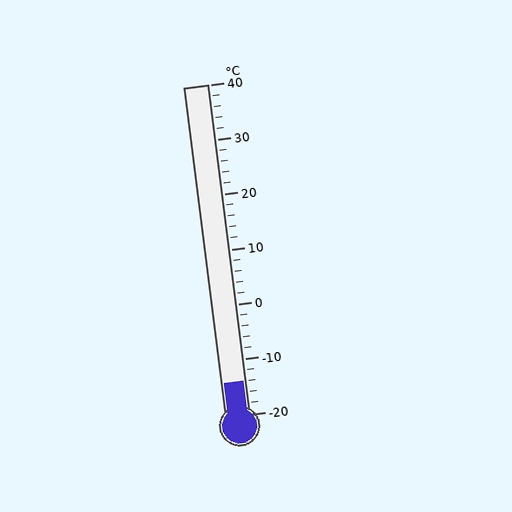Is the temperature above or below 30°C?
The temperature is below 30°C.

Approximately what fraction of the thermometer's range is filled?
The thermometer is filled to approximately 10% of its range.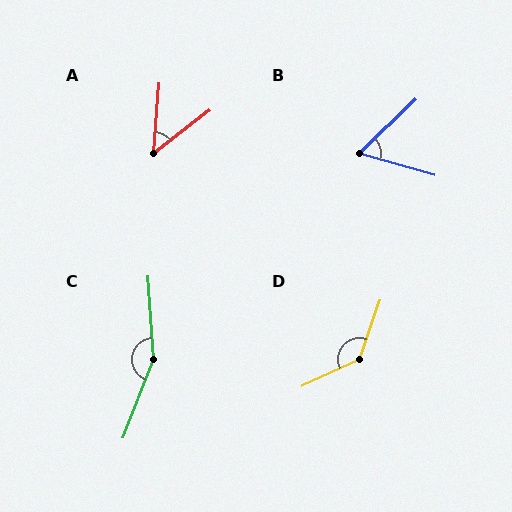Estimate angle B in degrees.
Approximately 60 degrees.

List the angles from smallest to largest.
A (48°), B (60°), D (134°), C (155°).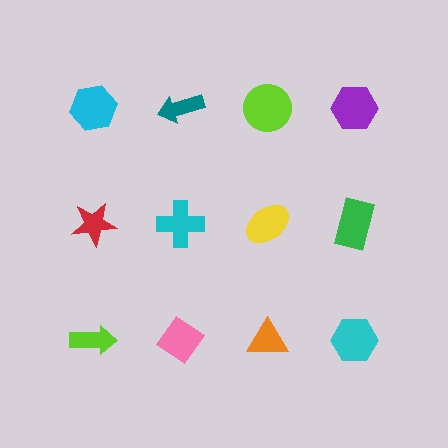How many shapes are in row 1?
4 shapes.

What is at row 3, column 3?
An orange triangle.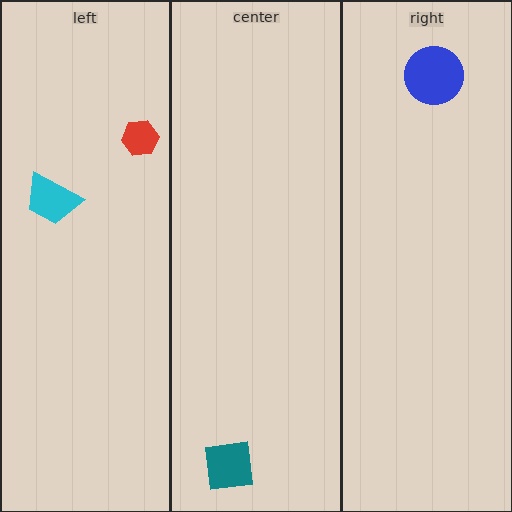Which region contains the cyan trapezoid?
The left region.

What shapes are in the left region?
The red hexagon, the cyan trapezoid.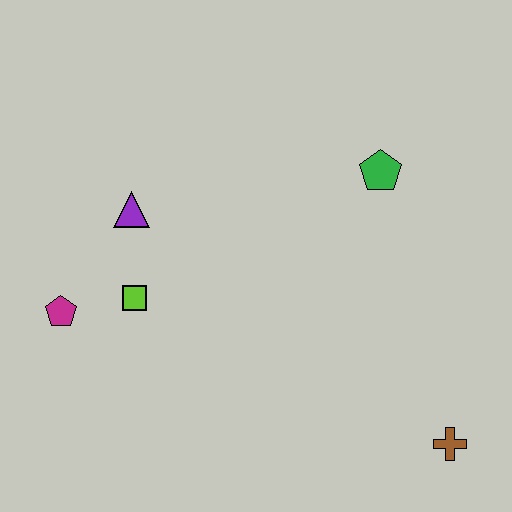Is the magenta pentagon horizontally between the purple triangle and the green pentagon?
No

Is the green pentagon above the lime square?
Yes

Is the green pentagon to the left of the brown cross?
Yes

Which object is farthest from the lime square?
The brown cross is farthest from the lime square.